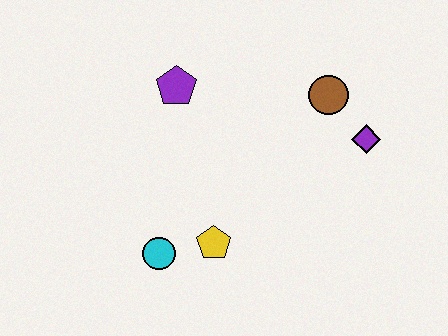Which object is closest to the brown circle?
The purple diamond is closest to the brown circle.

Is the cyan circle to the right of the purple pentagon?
No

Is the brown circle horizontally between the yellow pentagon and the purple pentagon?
No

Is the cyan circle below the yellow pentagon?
Yes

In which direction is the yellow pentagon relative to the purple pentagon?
The yellow pentagon is below the purple pentagon.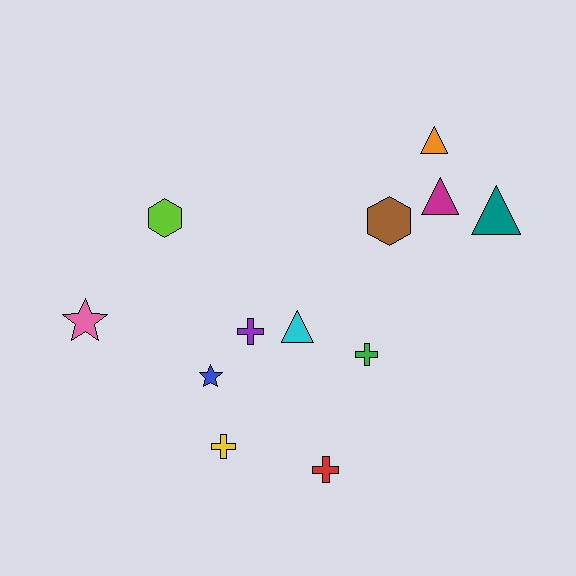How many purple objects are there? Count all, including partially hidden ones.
There is 1 purple object.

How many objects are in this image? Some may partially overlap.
There are 12 objects.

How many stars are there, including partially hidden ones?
There are 2 stars.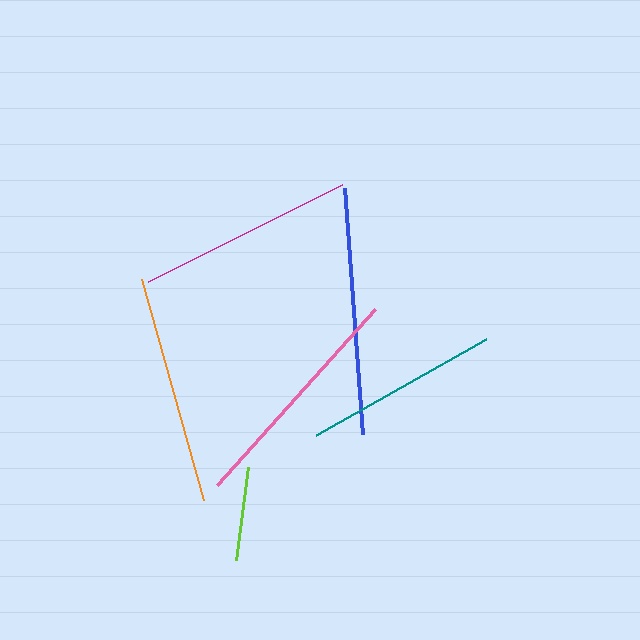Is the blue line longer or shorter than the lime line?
The blue line is longer than the lime line.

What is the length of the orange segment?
The orange segment is approximately 230 pixels long.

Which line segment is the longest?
The blue line is the longest at approximately 247 pixels.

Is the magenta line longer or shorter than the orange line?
The orange line is longer than the magenta line.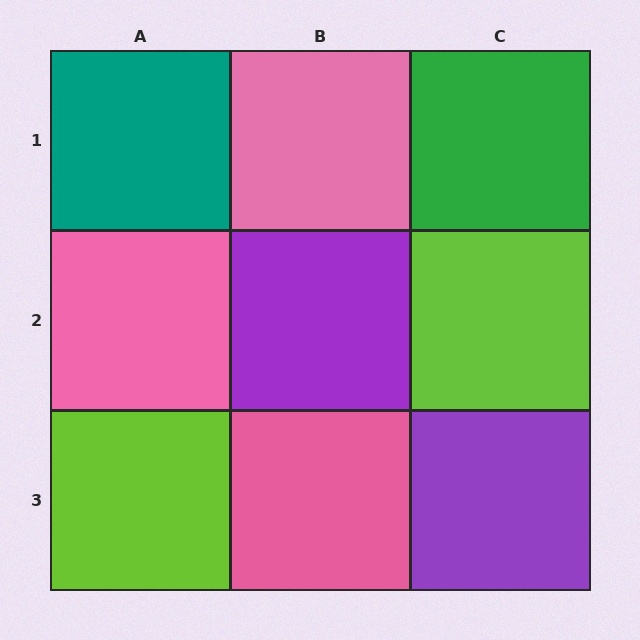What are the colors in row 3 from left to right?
Lime, pink, purple.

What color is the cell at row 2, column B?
Purple.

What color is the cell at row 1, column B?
Pink.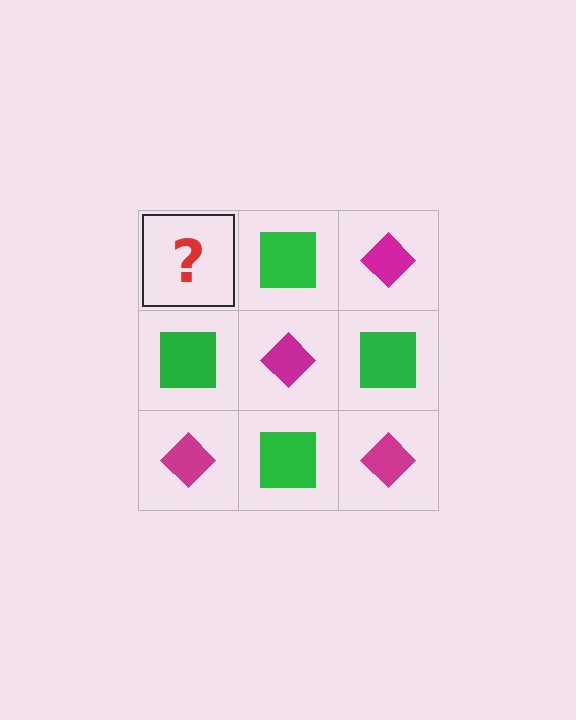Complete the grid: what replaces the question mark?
The question mark should be replaced with a magenta diamond.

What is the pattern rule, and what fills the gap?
The rule is that it alternates magenta diamond and green square in a checkerboard pattern. The gap should be filled with a magenta diamond.